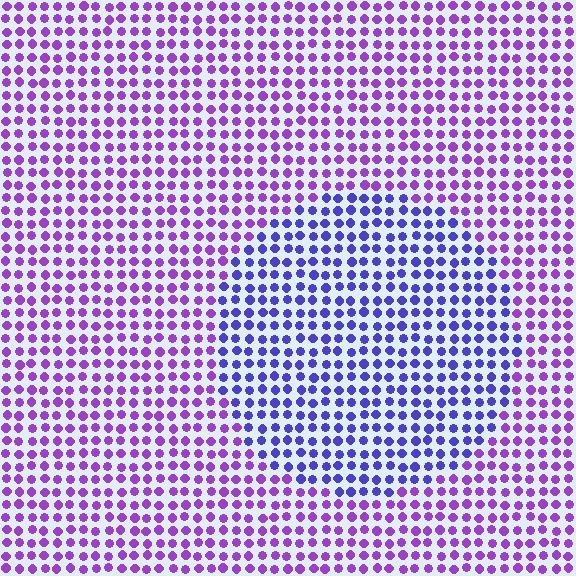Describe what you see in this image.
The image is filled with small purple elements in a uniform arrangement. A circle-shaped region is visible where the elements are tinted to a slightly different hue, forming a subtle color boundary.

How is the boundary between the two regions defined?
The boundary is defined purely by a slight shift in hue (about 35 degrees). Spacing, size, and orientation are identical on both sides.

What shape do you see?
I see a circle.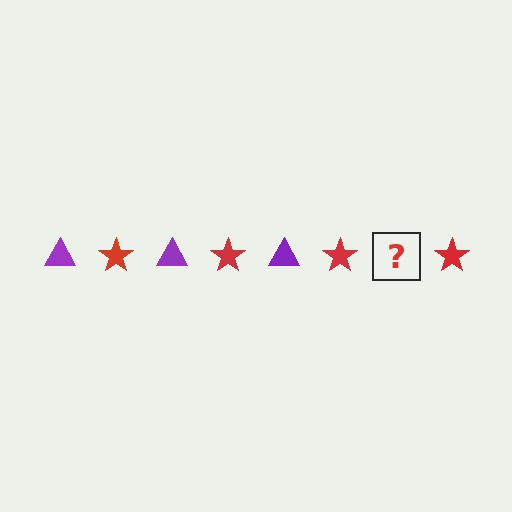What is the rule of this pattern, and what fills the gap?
The rule is that the pattern alternates between purple triangle and red star. The gap should be filled with a purple triangle.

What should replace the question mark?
The question mark should be replaced with a purple triangle.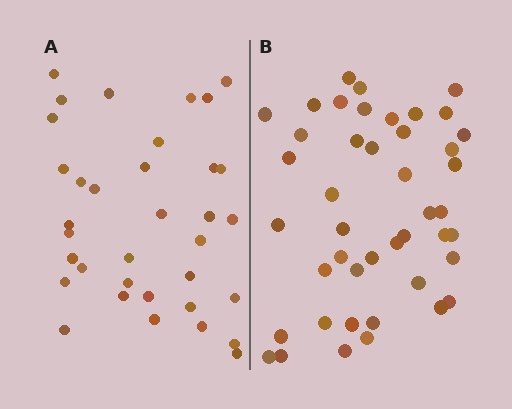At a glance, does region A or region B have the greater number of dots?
Region B (the right region) has more dots.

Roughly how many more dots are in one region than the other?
Region B has roughly 8 or so more dots than region A.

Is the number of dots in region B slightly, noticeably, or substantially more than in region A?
Region B has noticeably more, but not dramatically so. The ratio is roughly 1.3 to 1.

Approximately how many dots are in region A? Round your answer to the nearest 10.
About 40 dots. (The exact count is 35, which rounds to 40.)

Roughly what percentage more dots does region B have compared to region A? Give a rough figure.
About 25% more.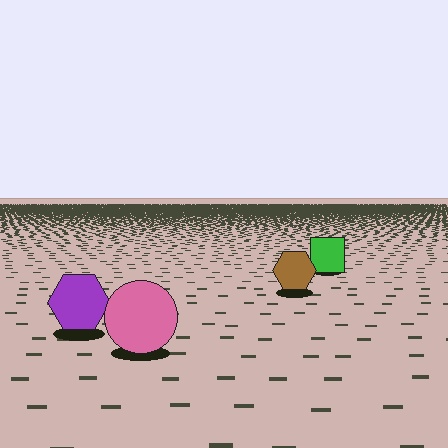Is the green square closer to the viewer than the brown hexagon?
No. The brown hexagon is closer — you can tell from the texture gradient: the ground texture is coarser near it.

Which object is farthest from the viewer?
The green square is farthest from the viewer. It appears smaller and the ground texture around it is denser.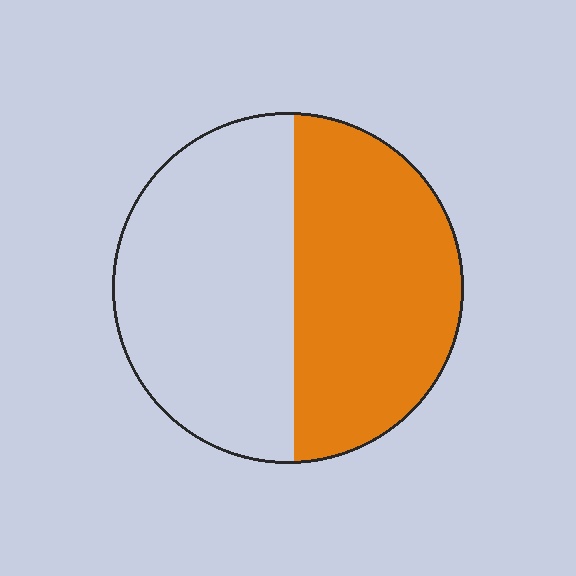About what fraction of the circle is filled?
About one half (1/2).